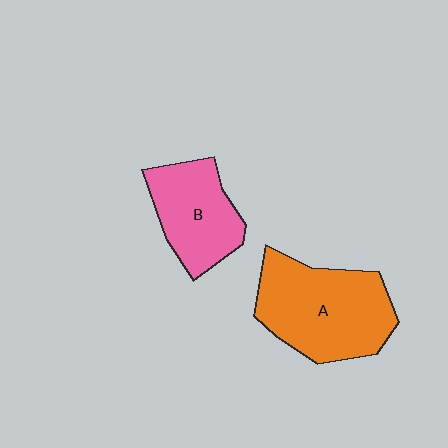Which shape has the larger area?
Shape A (orange).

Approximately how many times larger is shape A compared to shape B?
Approximately 1.5 times.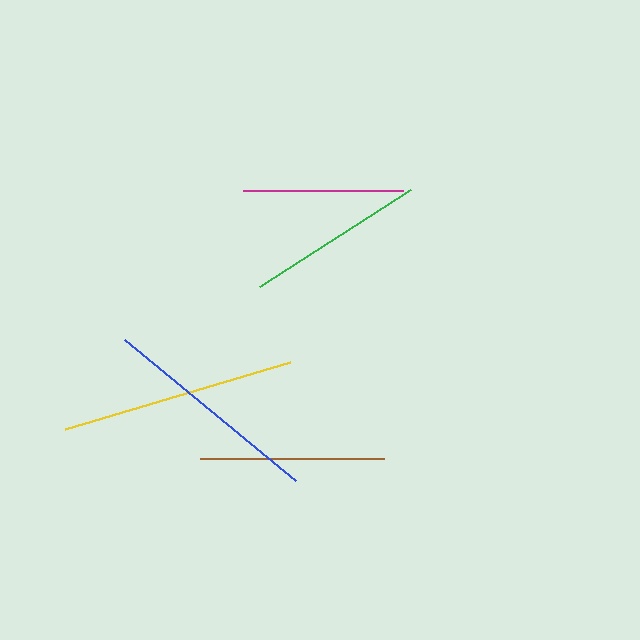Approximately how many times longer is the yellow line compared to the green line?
The yellow line is approximately 1.3 times the length of the green line.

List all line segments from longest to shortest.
From longest to shortest: yellow, blue, brown, green, magenta.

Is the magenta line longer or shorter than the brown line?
The brown line is longer than the magenta line.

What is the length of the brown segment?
The brown segment is approximately 184 pixels long.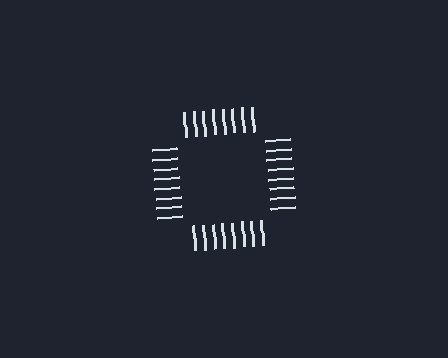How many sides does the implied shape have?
4 sides — the line-ends trace a square.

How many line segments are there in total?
32 — 8 along each of the 4 edges.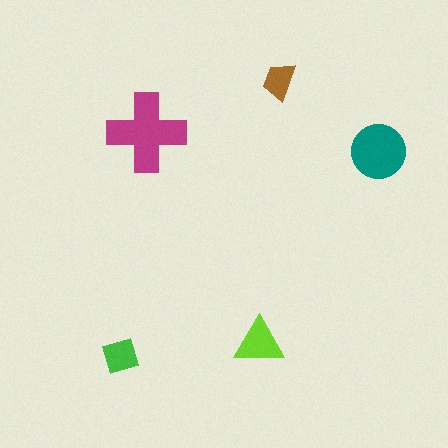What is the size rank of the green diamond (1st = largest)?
4th.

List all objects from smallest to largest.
The brown trapezoid, the green diamond, the lime triangle, the teal circle, the magenta cross.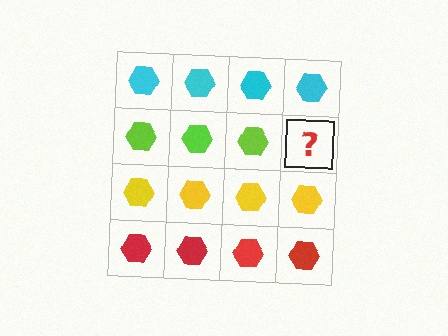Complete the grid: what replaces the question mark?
The question mark should be replaced with a lime hexagon.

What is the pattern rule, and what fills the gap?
The rule is that each row has a consistent color. The gap should be filled with a lime hexagon.